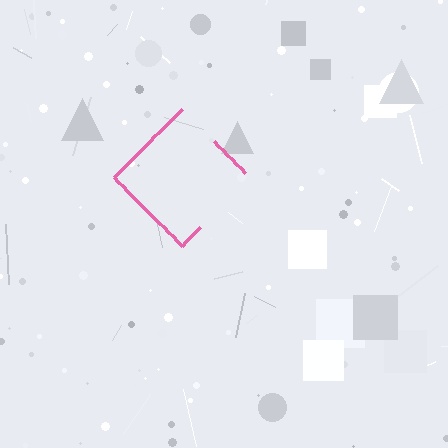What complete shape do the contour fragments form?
The contour fragments form a diamond.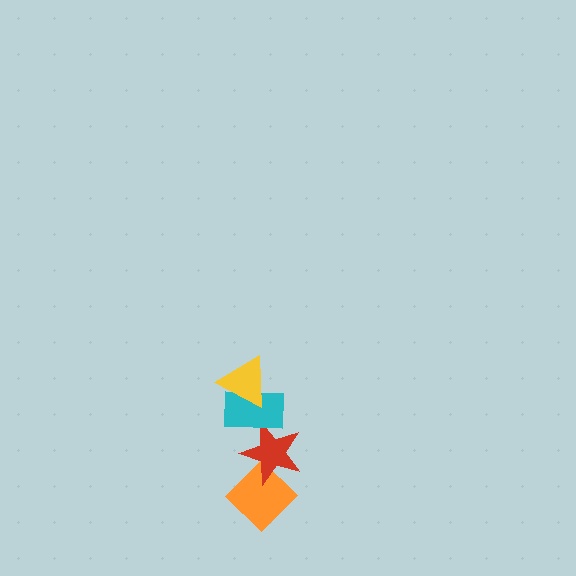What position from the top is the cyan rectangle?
The cyan rectangle is 2nd from the top.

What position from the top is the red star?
The red star is 3rd from the top.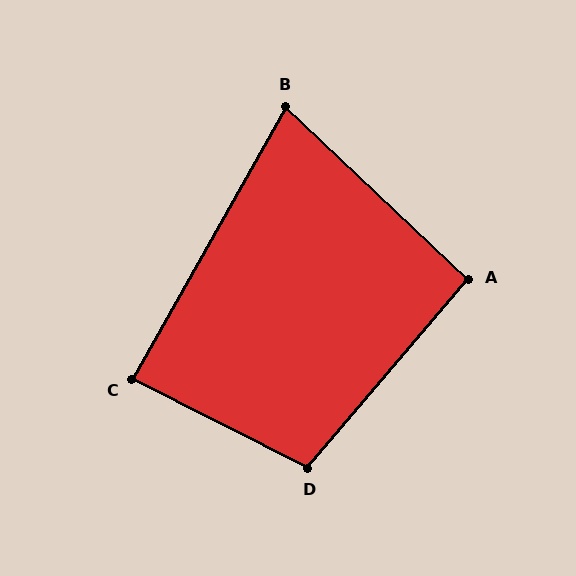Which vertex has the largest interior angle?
D, at approximately 104 degrees.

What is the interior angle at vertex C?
Approximately 87 degrees (approximately right).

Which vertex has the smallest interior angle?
B, at approximately 76 degrees.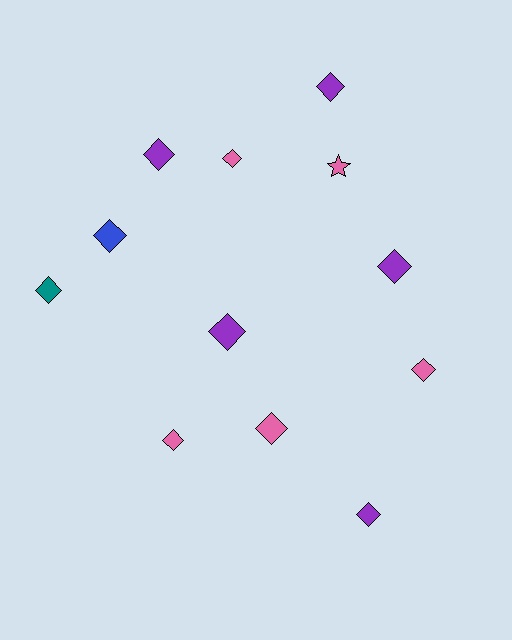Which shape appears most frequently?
Diamond, with 11 objects.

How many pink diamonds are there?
There are 4 pink diamonds.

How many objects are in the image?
There are 12 objects.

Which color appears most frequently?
Purple, with 5 objects.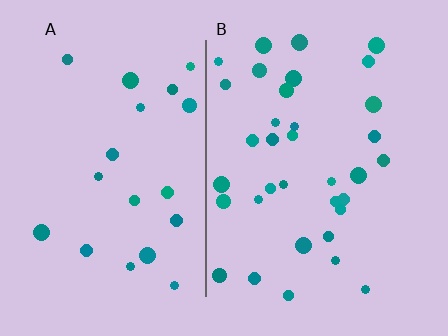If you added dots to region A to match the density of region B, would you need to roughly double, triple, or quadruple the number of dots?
Approximately double.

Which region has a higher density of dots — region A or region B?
B (the right).